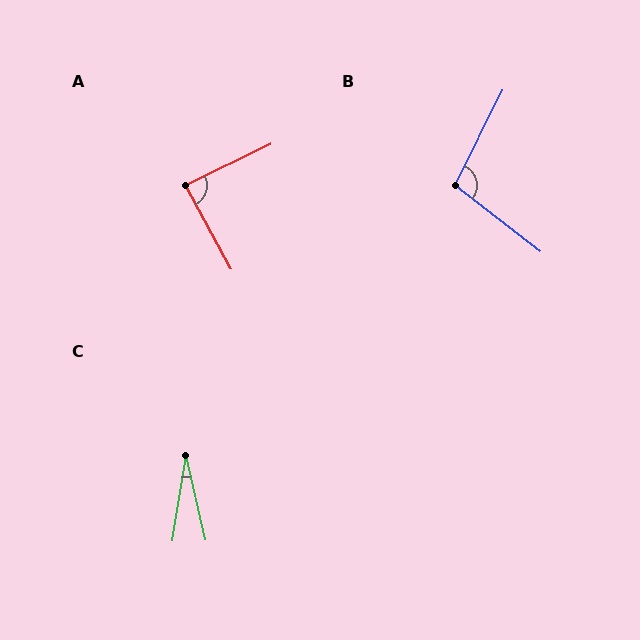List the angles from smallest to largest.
C (22°), A (87°), B (101°).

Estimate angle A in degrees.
Approximately 87 degrees.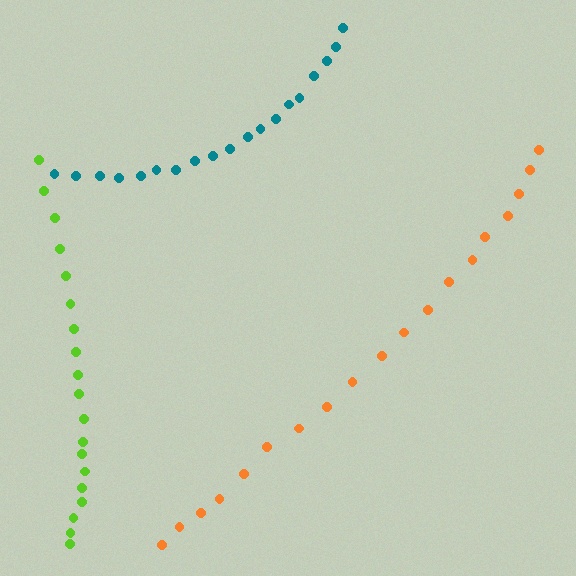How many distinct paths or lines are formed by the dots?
There are 3 distinct paths.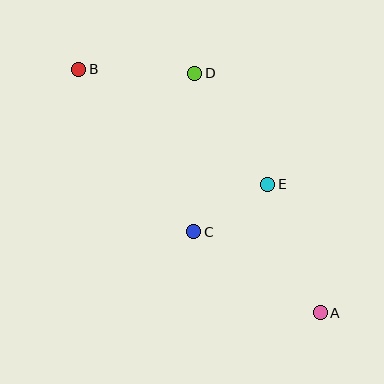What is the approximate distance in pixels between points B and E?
The distance between B and E is approximately 221 pixels.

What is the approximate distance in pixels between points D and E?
The distance between D and E is approximately 133 pixels.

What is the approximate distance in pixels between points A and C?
The distance between A and C is approximately 150 pixels.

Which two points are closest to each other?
Points C and E are closest to each other.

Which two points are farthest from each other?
Points A and B are farthest from each other.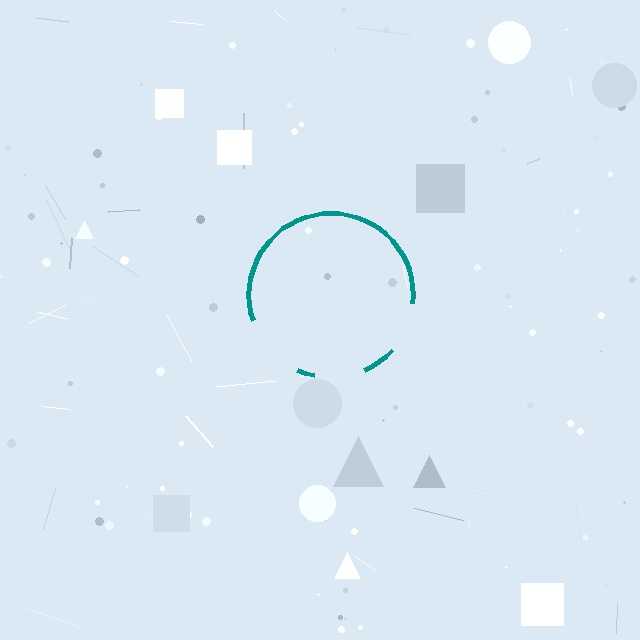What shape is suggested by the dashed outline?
The dashed outline suggests a circle.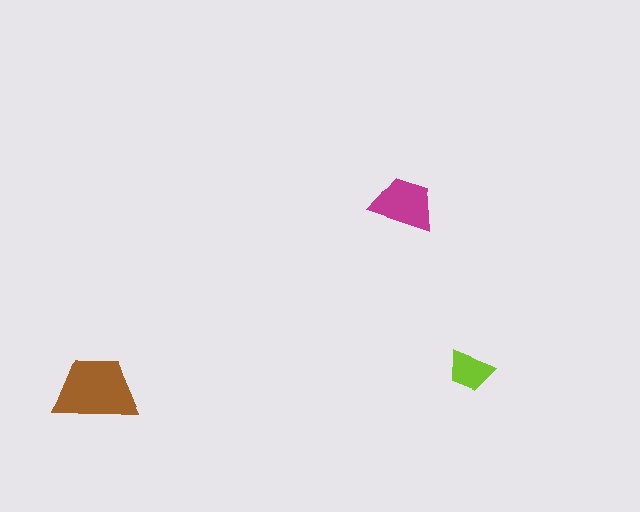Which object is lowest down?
The brown trapezoid is bottommost.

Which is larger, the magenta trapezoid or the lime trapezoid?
The magenta one.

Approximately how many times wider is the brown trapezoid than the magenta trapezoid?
About 1.5 times wider.